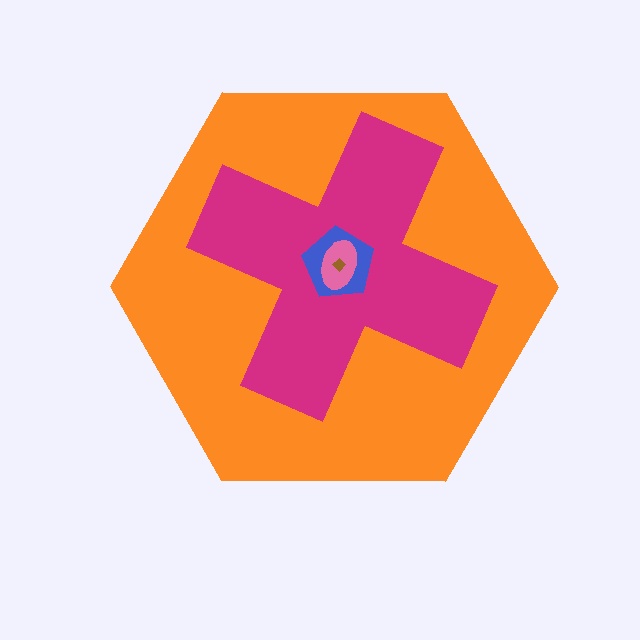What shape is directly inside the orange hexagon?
The magenta cross.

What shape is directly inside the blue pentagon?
The pink ellipse.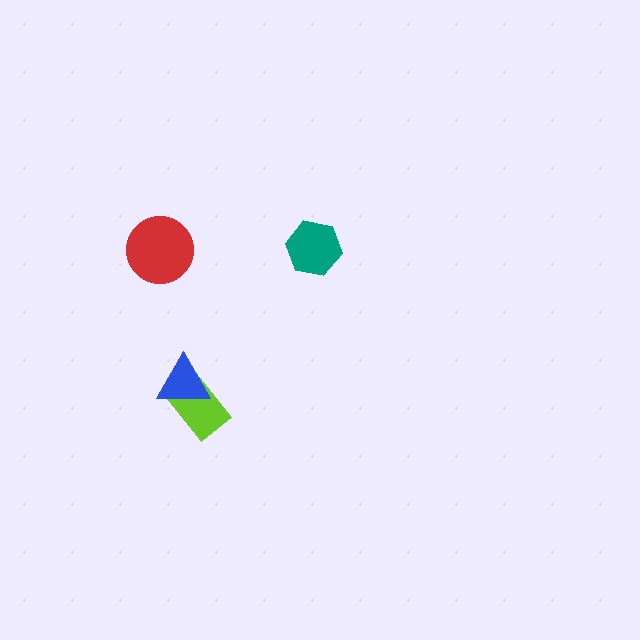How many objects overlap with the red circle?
0 objects overlap with the red circle.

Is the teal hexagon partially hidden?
No, no other shape covers it.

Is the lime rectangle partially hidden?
Yes, it is partially covered by another shape.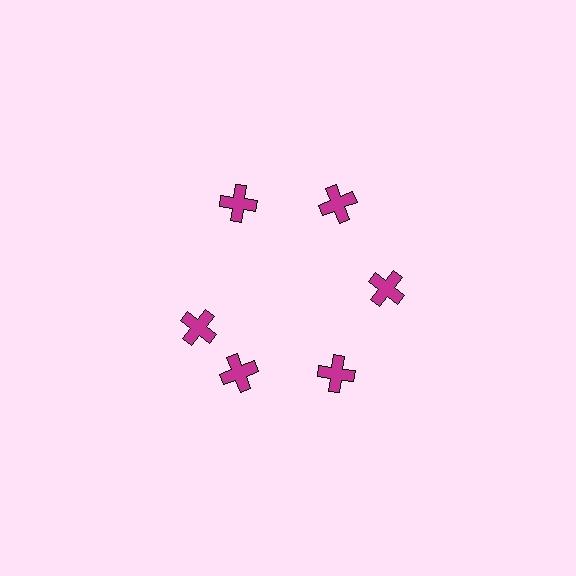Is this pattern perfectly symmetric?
No. The 6 magenta crosses are arranged in a ring, but one element near the 9 o'clock position is rotated out of alignment along the ring, breaking the 6-fold rotational symmetry.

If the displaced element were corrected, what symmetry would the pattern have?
It would have 6-fold rotational symmetry — the pattern would map onto itself every 60 degrees.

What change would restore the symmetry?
The symmetry would be restored by rotating it back into even spacing with its neighbors so that all 6 crosses sit at equal angles and equal distance from the center.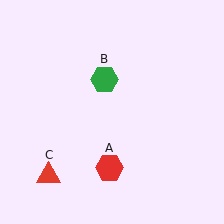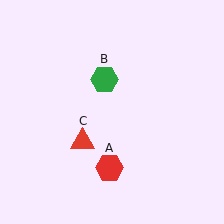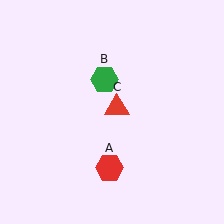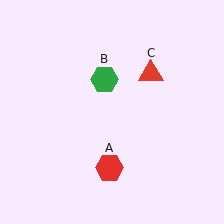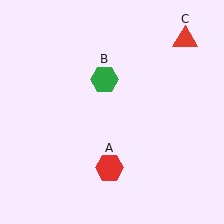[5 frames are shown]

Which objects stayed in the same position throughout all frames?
Red hexagon (object A) and green hexagon (object B) remained stationary.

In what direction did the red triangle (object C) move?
The red triangle (object C) moved up and to the right.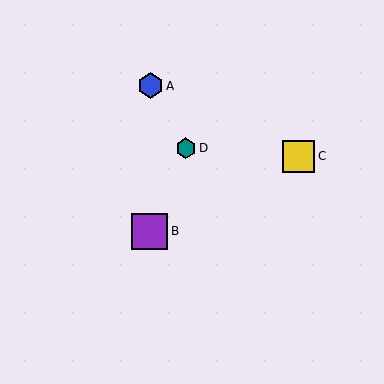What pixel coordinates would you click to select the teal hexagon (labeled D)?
Click at (186, 148) to select the teal hexagon D.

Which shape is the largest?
The purple square (labeled B) is the largest.